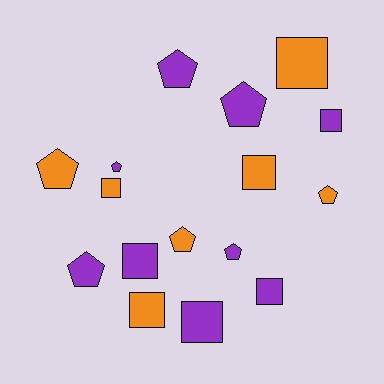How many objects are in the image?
There are 16 objects.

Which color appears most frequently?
Purple, with 9 objects.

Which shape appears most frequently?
Square, with 8 objects.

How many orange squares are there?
There are 4 orange squares.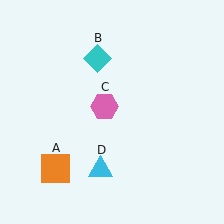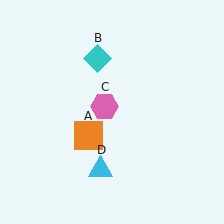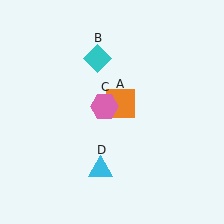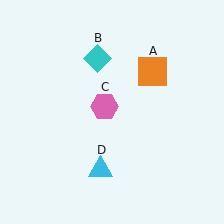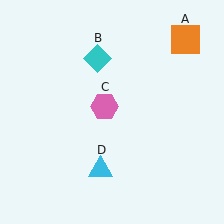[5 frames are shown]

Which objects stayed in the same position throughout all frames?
Cyan diamond (object B) and pink hexagon (object C) and cyan triangle (object D) remained stationary.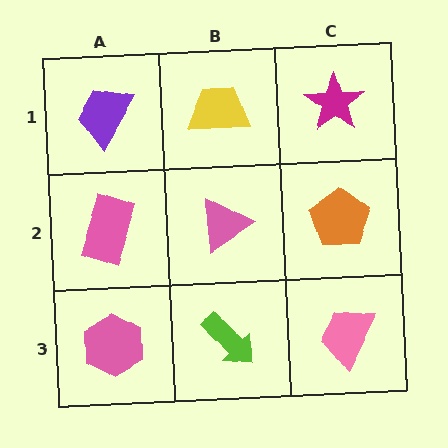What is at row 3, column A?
A pink hexagon.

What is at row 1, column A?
A purple trapezoid.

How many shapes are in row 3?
3 shapes.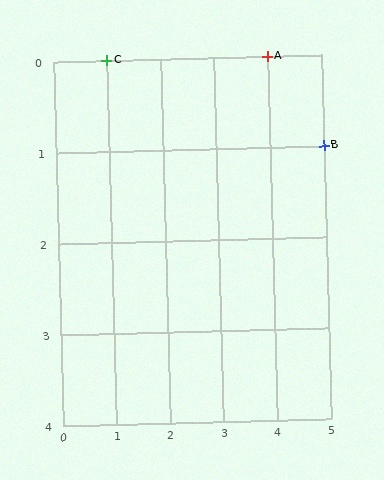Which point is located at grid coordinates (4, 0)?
Point A is at (4, 0).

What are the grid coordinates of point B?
Point B is at grid coordinates (5, 1).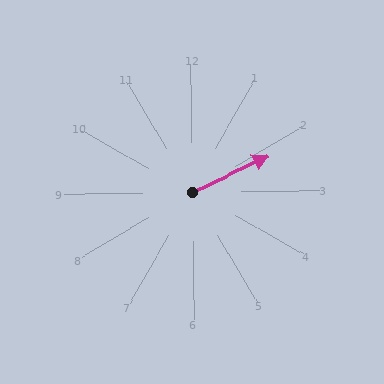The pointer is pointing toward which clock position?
Roughly 2 o'clock.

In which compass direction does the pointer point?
Northeast.